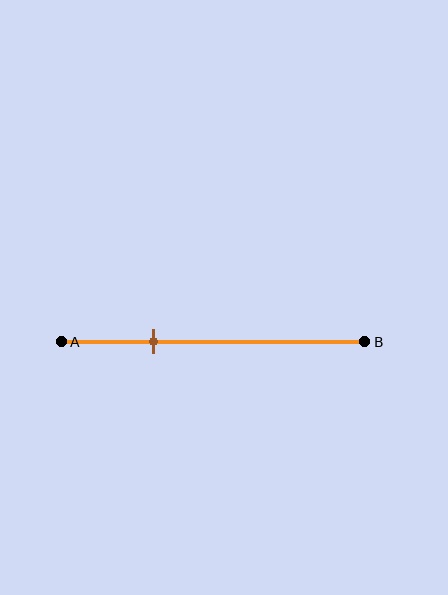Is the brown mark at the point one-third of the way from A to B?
Yes, the mark is approximately at the one-third point.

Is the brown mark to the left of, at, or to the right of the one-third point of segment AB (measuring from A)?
The brown mark is approximately at the one-third point of segment AB.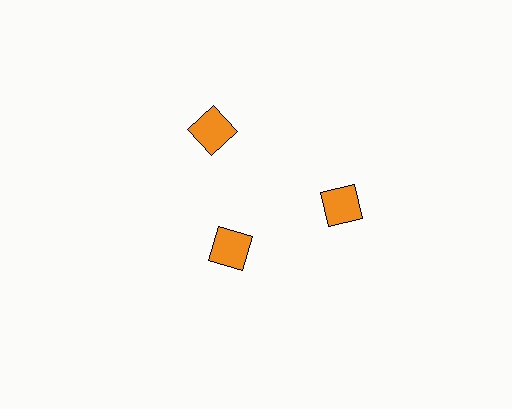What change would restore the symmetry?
The symmetry would be restored by moving it outward, back onto the ring so that all 3 diamonds sit at equal angles and equal distance from the center.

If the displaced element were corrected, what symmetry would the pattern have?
It would have 3-fold rotational symmetry — the pattern would map onto itself every 120 degrees.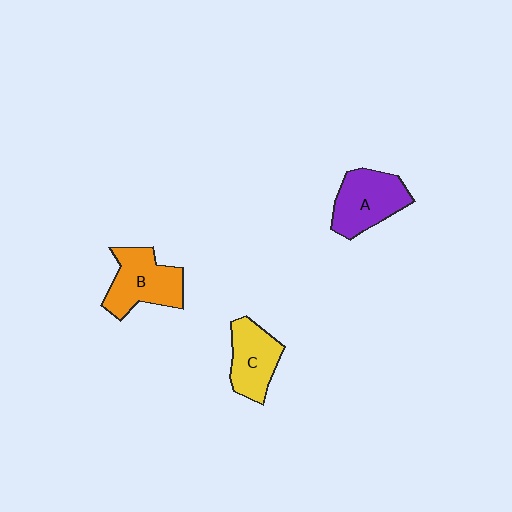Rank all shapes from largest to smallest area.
From largest to smallest: B (orange), A (purple), C (yellow).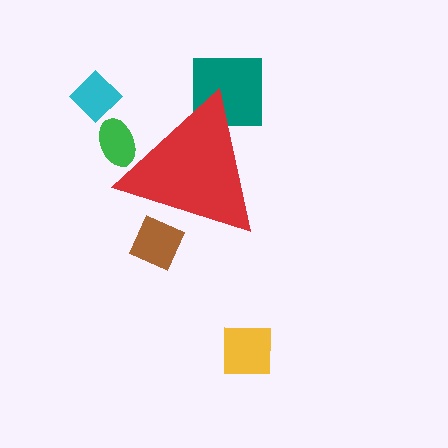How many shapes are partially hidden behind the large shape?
3 shapes are partially hidden.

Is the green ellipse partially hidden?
Yes, the green ellipse is partially hidden behind the red triangle.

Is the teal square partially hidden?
Yes, the teal square is partially hidden behind the red triangle.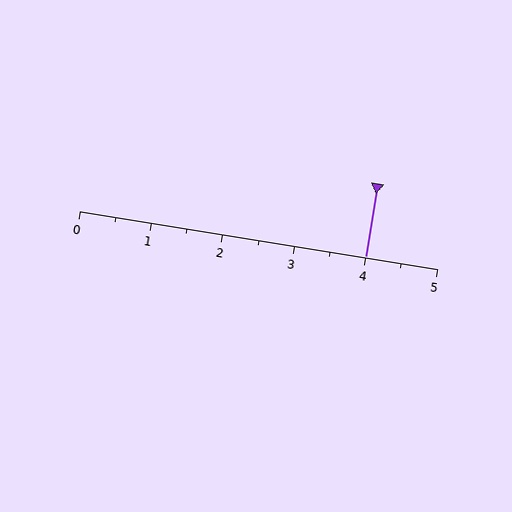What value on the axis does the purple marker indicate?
The marker indicates approximately 4.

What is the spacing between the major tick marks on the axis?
The major ticks are spaced 1 apart.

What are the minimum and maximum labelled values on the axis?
The axis runs from 0 to 5.